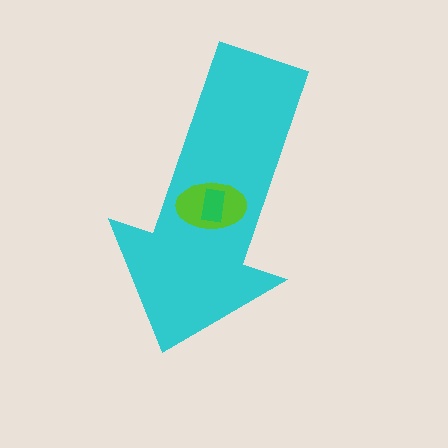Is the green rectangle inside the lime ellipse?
Yes.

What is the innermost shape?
The green rectangle.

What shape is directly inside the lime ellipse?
The green rectangle.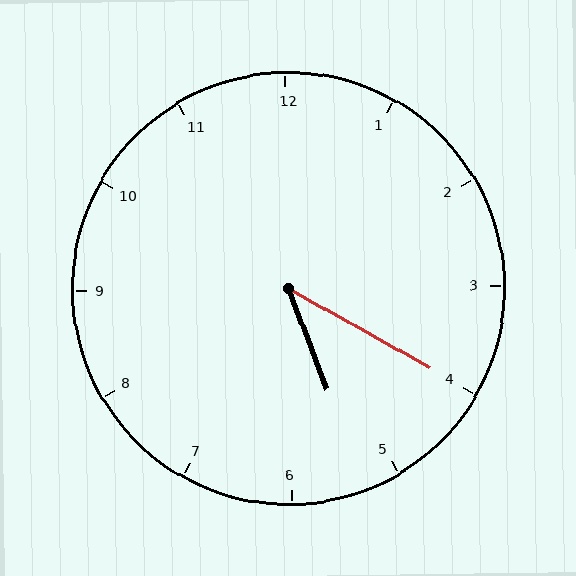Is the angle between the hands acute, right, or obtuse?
It is acute.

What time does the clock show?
5:20.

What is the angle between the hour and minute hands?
Approximately 40 degrees.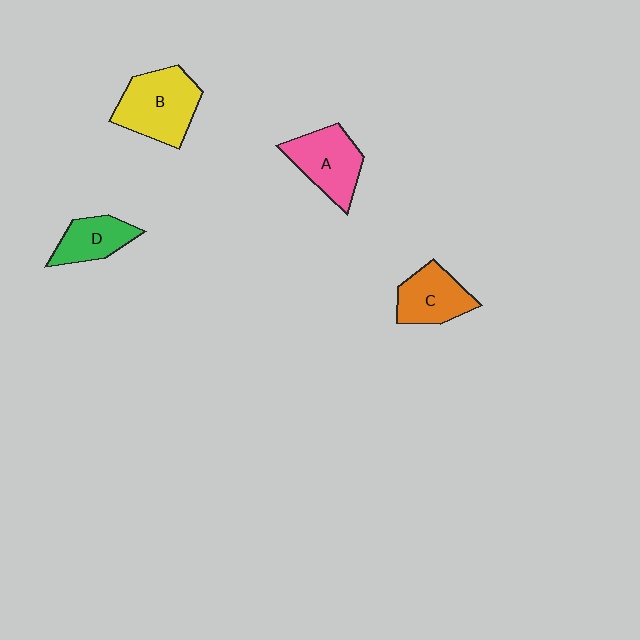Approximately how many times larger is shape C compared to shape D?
Approximately 1.2 times.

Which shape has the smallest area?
Shape D (green).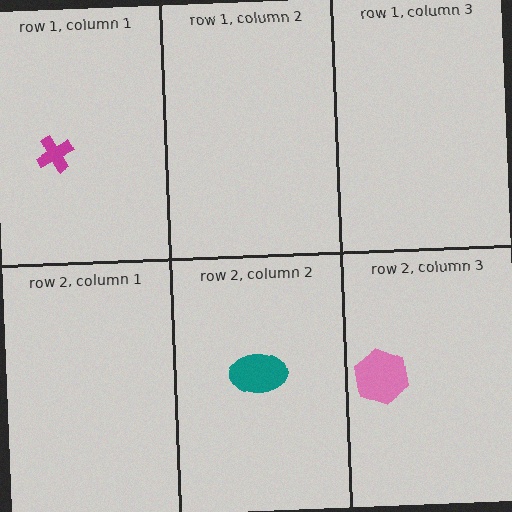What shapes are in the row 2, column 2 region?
The teal ellipse.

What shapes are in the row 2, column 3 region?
The pink hexagon.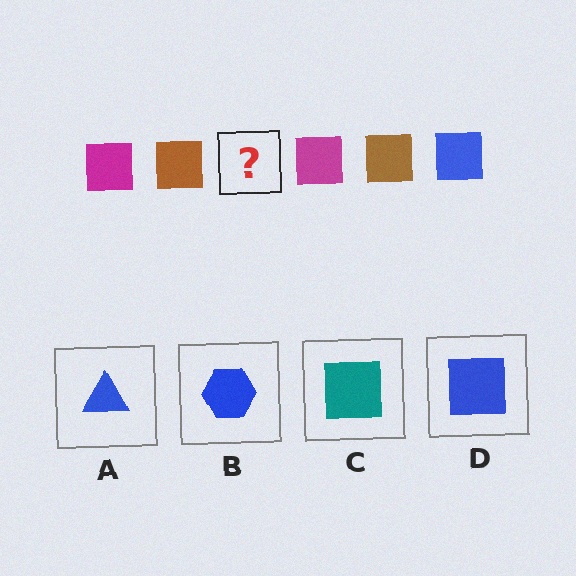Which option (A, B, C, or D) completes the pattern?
D.